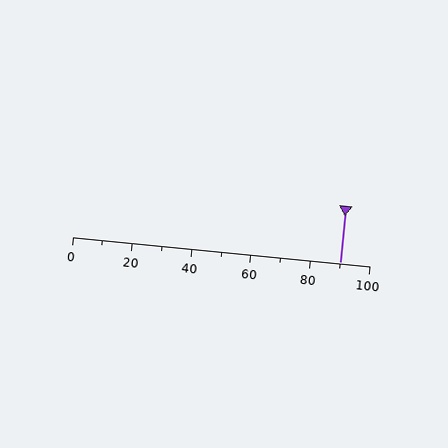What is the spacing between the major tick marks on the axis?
The major ticks are spaced 20 apart.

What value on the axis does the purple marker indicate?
The marker indicates approximately 90.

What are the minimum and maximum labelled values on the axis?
The axis runs from 0 to 100.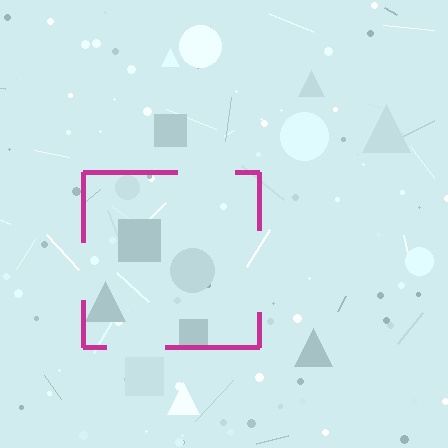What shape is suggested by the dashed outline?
The dashed outline suggests a square.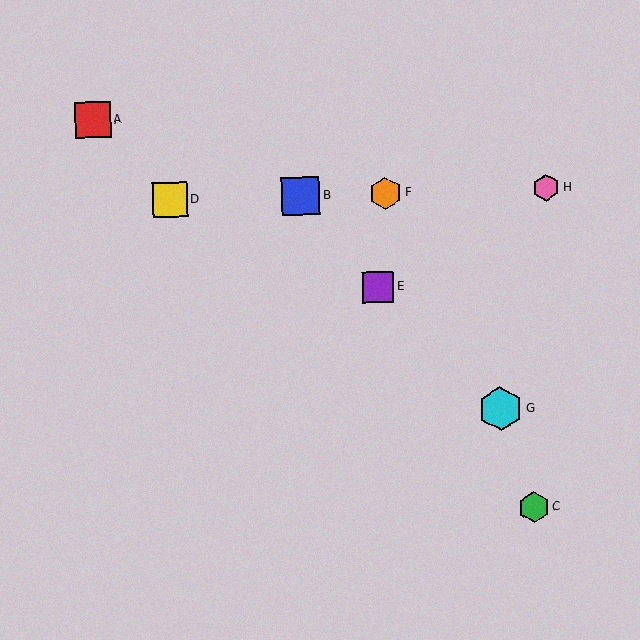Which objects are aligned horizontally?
Objects B, D, F, H are aligned horizontally.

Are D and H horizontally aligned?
Yes, both are at y≈200.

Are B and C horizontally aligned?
No, B is at y≈196 and C is at y≈507.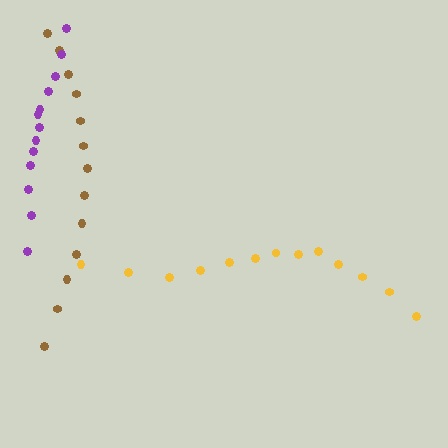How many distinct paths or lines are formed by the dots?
There are 3 distinct paths.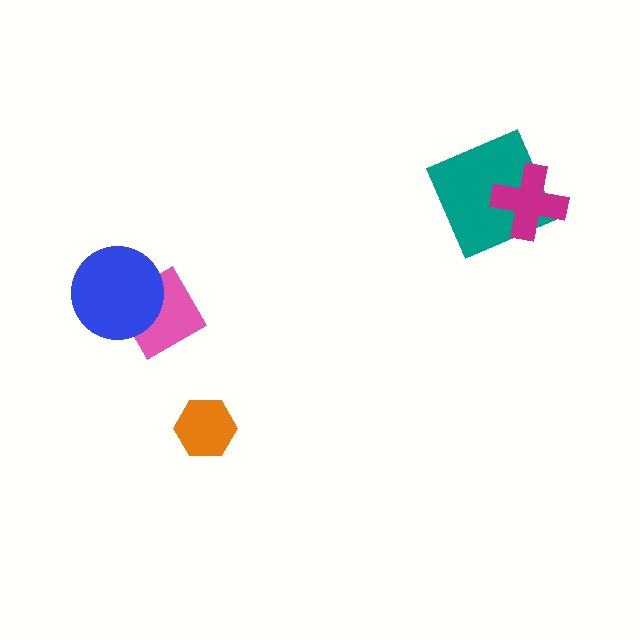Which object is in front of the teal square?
The magenta cross is in front of the teal square.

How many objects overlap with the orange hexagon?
0 objects overlap with the orange hexagon.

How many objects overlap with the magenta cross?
1 object overlaps with the magenta cross.